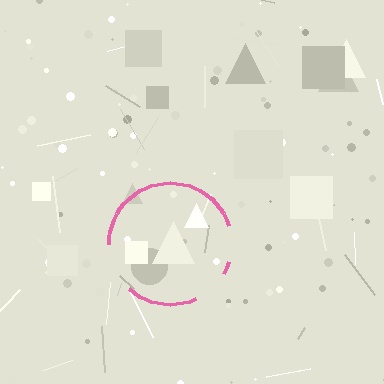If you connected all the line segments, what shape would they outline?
They would outline a circle.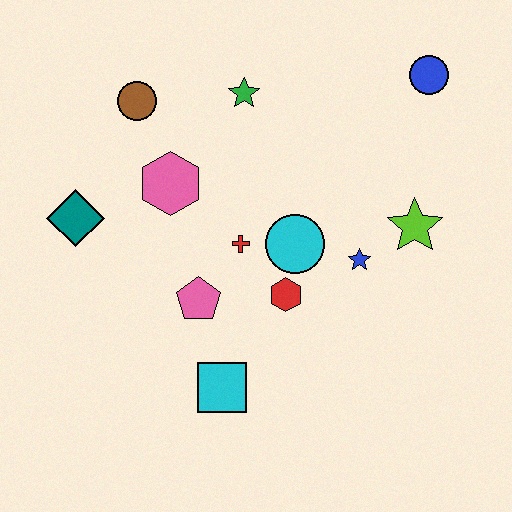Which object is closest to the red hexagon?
The cyan circle is closest to the red hexagon.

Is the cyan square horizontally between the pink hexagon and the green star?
Yes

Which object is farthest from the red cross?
The blue circle is farthest from the red cross.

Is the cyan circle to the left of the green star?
No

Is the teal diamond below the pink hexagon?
Yes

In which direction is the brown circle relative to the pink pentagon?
The brown circle is above the pink pentagon.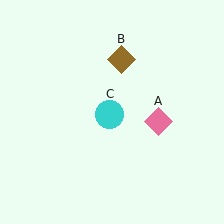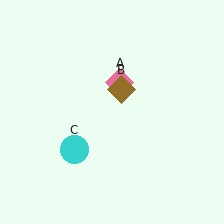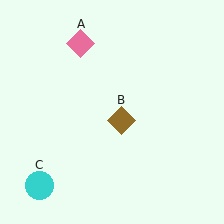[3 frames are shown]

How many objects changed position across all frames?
3 objects changed position: pink diamond (object A), brown diamond (object B), cyan circle (object C).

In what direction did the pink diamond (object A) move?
The pink diamond (object A) moved up and to the left.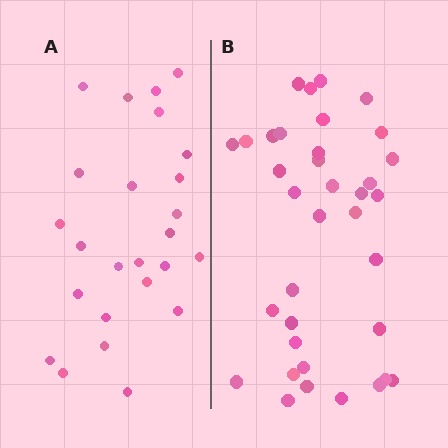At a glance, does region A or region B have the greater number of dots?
Region B (the right region) has more dots.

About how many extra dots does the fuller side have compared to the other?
Region B has roughly 12 or so more dots than region A.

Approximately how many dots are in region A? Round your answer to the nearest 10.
About 20 dots. (The exact count is 25, which rounds to 20.)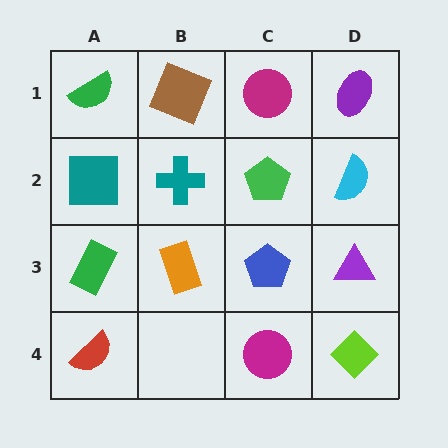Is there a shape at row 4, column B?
No, that cell is empty.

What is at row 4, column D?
A lime diamond.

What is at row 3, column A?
A green rectangle.